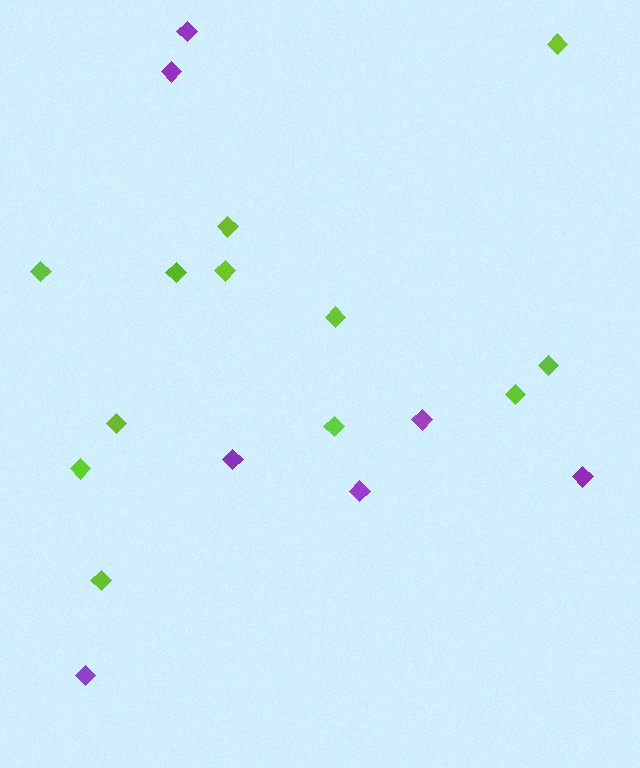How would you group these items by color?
There are 2 groups: one group of lime diamonds (12) and one group of purple diamonds (7).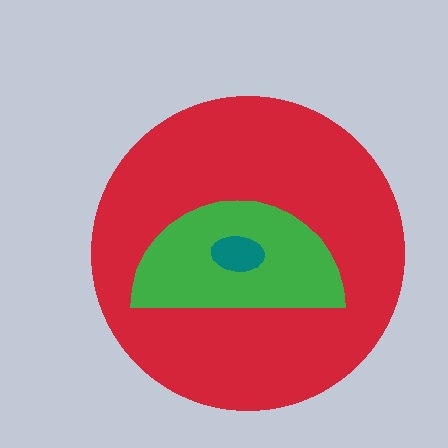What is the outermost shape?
The red circle.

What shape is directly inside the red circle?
The green semicircle.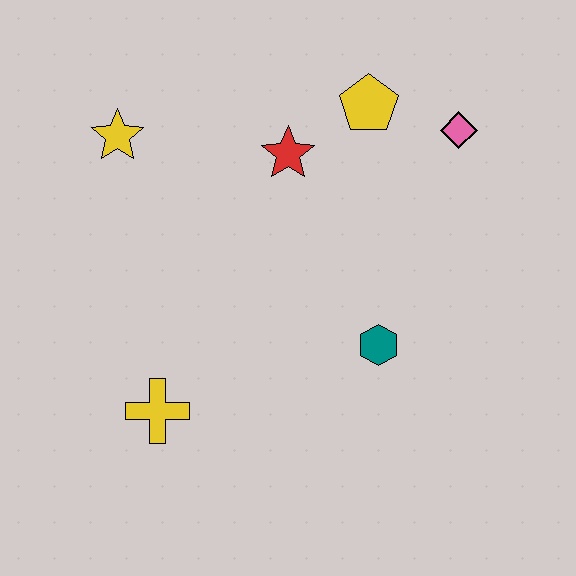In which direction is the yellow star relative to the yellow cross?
The yellow star is above the yellow cross.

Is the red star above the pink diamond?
No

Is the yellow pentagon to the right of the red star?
Yes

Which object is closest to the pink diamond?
The yellow pentagon is closest to the pink diamond.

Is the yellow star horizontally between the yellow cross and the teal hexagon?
No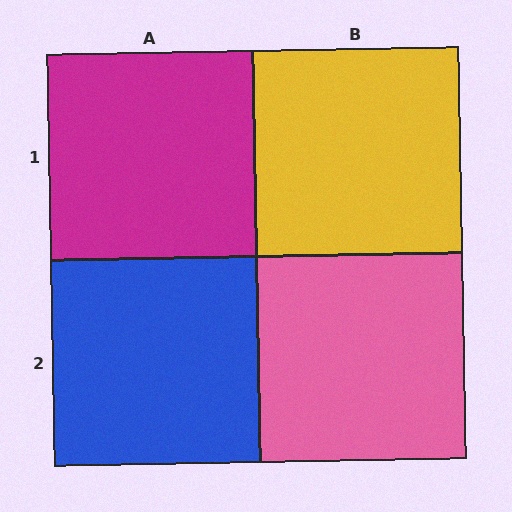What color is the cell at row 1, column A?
Magenta.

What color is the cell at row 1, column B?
Yellow.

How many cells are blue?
1 cell is blue.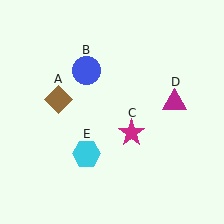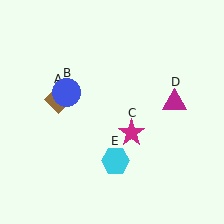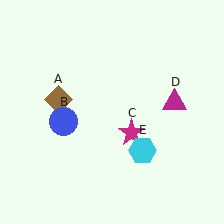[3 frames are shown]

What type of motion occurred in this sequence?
The blue circle (object B), cyan hexagon (object E) rotated counterclockwise around the center of the scene.